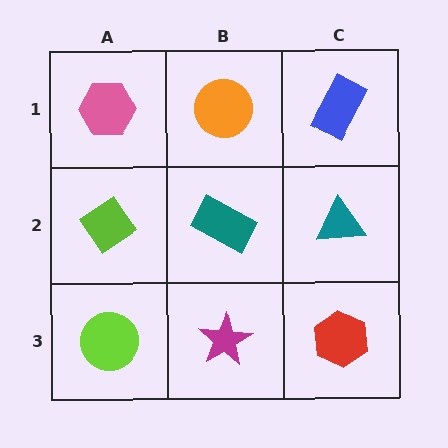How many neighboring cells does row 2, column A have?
3.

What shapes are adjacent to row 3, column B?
A teal rectangle (row 2, column B), a lime circle (row 3, column A), a red hexagon (row 3, column C).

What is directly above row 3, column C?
A teal triangle.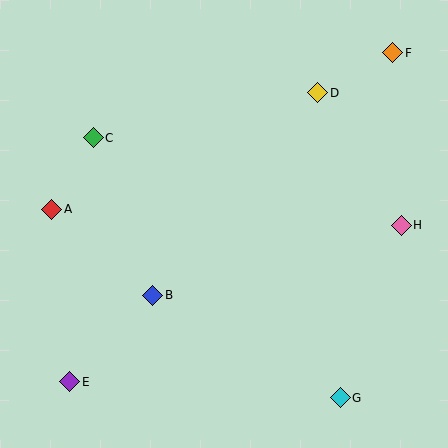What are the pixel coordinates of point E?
Point E is at (70, 382).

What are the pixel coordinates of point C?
Point C is at (93, 138).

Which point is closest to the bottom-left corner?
Point E is closest to the bottom-left corner.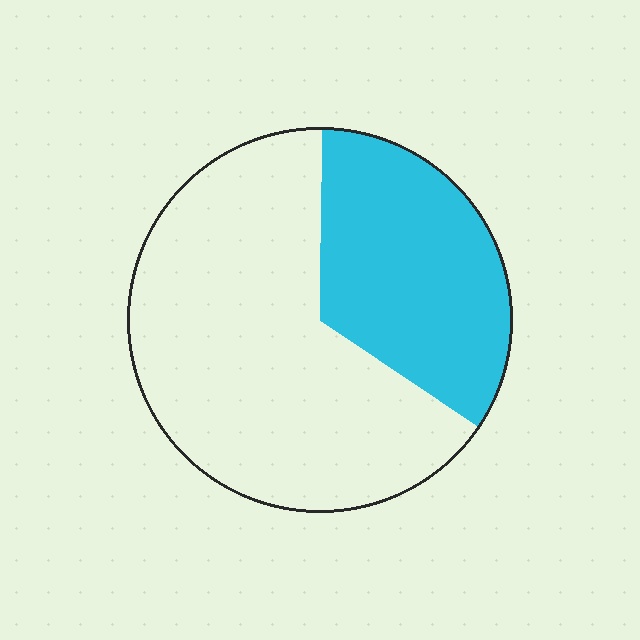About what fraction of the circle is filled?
About one third (1/3).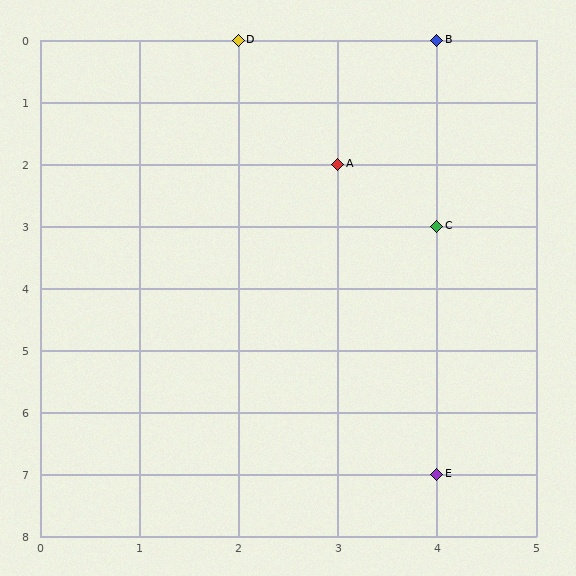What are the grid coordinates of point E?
Point E is at grid coordinates (4, 7).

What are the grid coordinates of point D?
Point D is at grid coordinates (2, 0).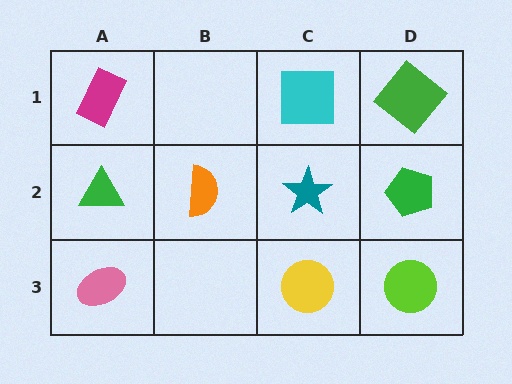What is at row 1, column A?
A magenta rectangle.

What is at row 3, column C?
A yellow circle.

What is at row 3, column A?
A pink ellipse.